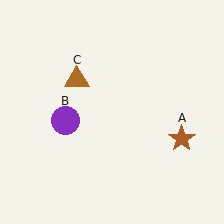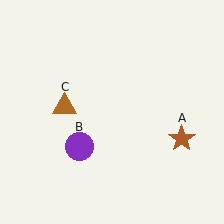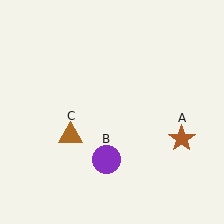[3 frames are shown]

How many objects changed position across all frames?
2 objects changed position: purple circle (object B), brown triangle (object C).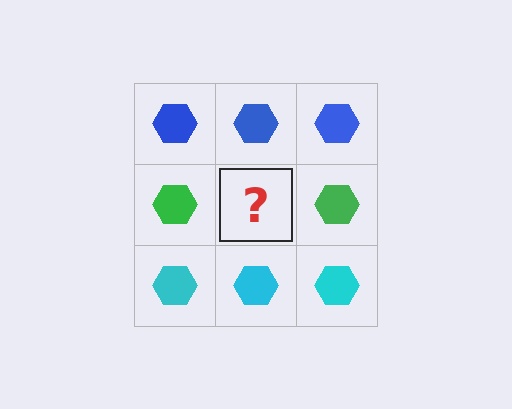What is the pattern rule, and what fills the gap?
The rule is that each row has a consistent color. The gap should be filled with a green hexagon.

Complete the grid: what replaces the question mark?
The question mark should be replaced with a green hexagon.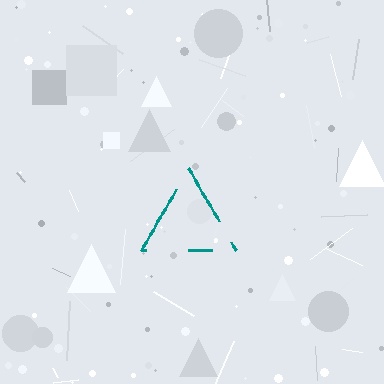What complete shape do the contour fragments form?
The contour fragments form a triangle.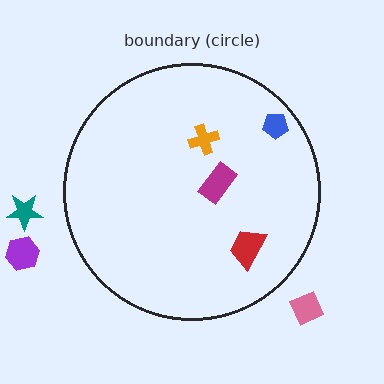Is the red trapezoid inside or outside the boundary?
Inside.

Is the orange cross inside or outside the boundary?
Inside.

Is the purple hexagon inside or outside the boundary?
Outside.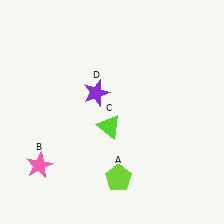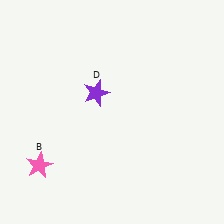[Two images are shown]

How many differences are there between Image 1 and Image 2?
There are 2 differences between the two images.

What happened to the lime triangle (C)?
The lime triangle (C) was removed in Image 2. It was in the bottom-left area of Image 1.